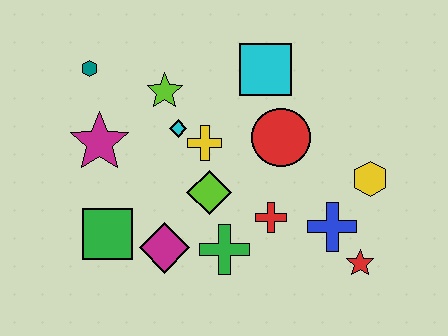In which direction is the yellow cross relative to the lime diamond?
The yellow cross is above the lime diamond.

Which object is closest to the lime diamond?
The yellow cross is closest to the lime diamond.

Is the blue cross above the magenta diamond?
Yes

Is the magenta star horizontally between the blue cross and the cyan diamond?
No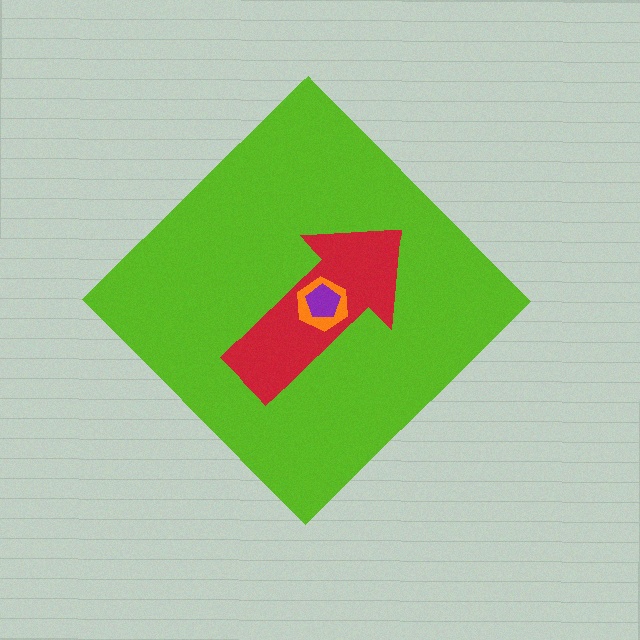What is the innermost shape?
The purple pentagon.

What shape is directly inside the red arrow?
The orange hexagon.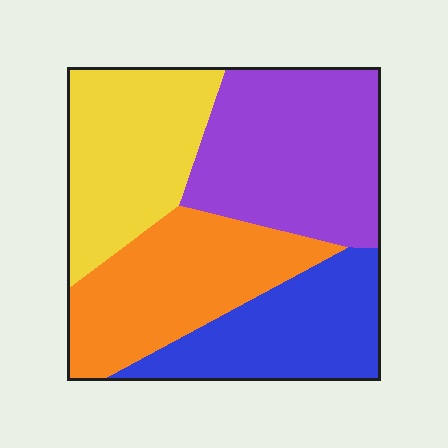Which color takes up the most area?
Purple, at roughly 30%.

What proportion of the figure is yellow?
Yellow takes up about one quarter (1/4) of the figure.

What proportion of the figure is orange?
Orange covers around 25% of the figure.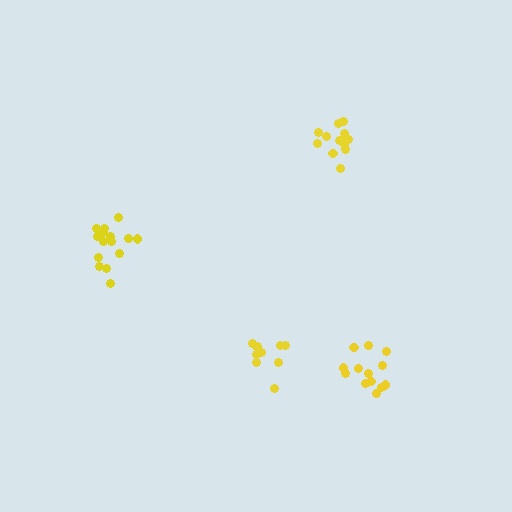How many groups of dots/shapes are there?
There are 4 groups.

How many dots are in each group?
Group 1: 13 dots, Group 2: 10 dots, Group 3: 13 dots, Group 4: 15 dots (51 total).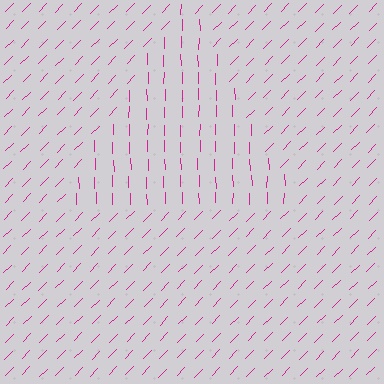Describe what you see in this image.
The image is filled with small magenta line segments. A triangle region in the image has lines oriented differently from the surrounding lines, creating a visible texture boundary.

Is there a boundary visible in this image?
Yes, there is a texture boundary formed by a change in line orientation.